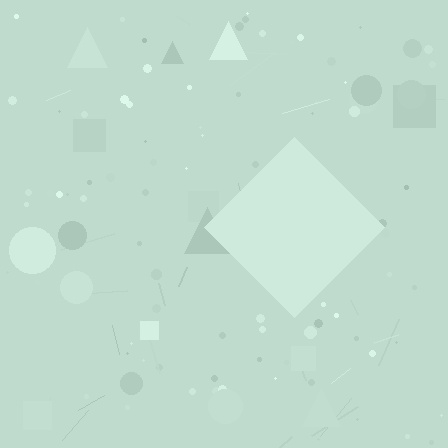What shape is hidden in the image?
A diamond is hidden in the image.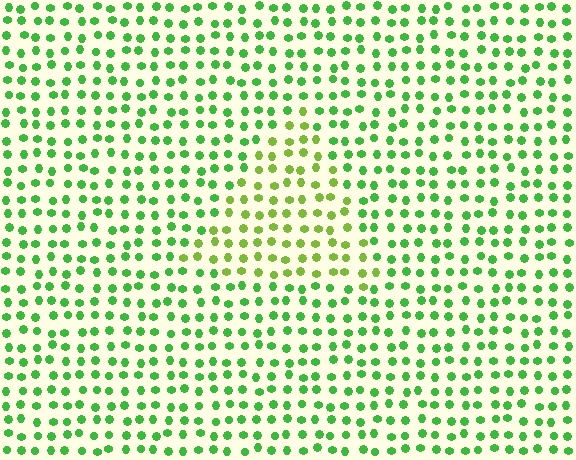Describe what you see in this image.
The image is filled with small green elements in a uniform arrangement. A triangle-shaped region is visible where the elements are tinted to a slightly different hue, forming a subtle color boundary.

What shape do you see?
I see a triangle.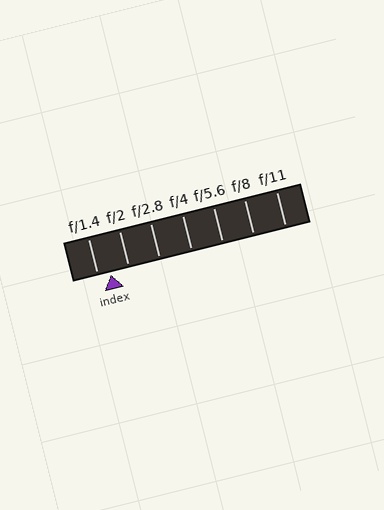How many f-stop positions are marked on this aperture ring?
There are 7 f-stop positions marked.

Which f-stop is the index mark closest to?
The index mark is closest to f/1.4.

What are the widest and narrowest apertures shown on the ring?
The widest aperture shown is f/1.4 and the narrowest is f/11.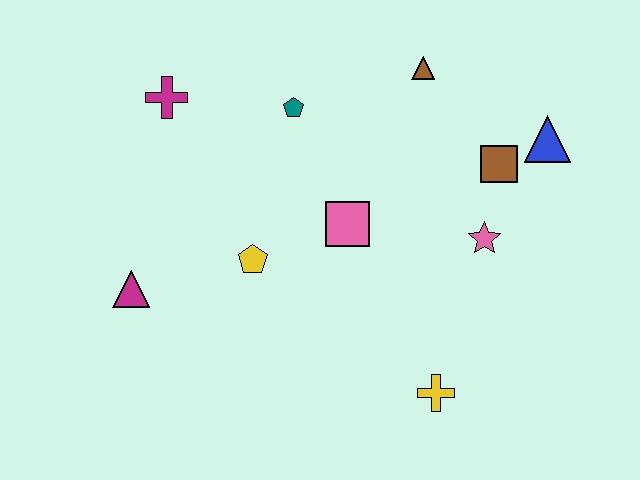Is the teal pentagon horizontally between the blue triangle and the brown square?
No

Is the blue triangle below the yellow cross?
No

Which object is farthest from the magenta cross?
The yellow cross is farthest from the magenta cross.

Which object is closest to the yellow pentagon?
The pink square is closest to the yellow pentagon.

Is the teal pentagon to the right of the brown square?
No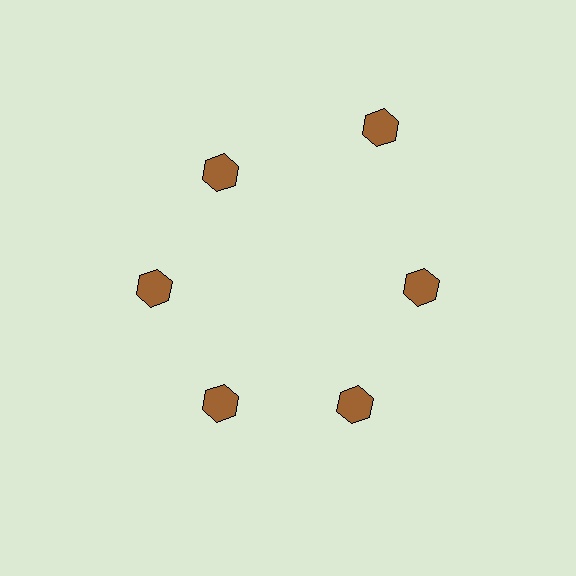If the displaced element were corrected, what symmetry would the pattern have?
It would have 6-fold rotational symmetry — the pattern would map onto itself every 60 degrees.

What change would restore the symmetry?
The symmetry would be restored by moving it inward, back onto the ring so that all 6 hexagons sit at equal angles and equal distance from the center.